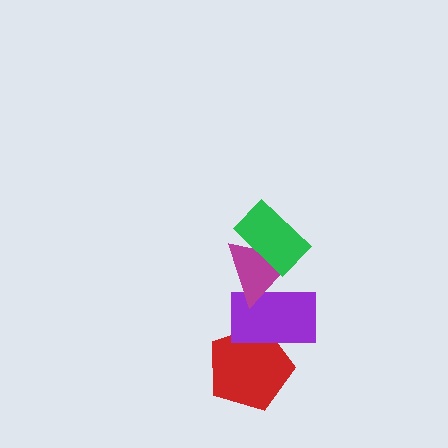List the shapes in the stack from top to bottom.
From top to bottom: the green rectangle, the magenta triangle, the purple rectangle, the red pentagon.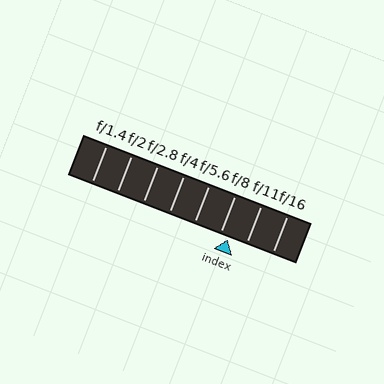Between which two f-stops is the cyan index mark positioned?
The index mark is between f/8 and f/11.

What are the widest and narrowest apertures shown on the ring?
The widest aperture shown is f/1.4 and the narrowest is f/16.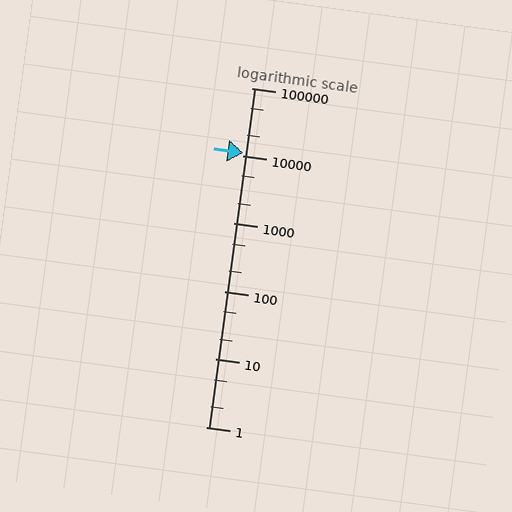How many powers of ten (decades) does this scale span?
The scale spans 5 decades, from 1 to 100000.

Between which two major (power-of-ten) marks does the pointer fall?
The pointer is between 10000 and 100000.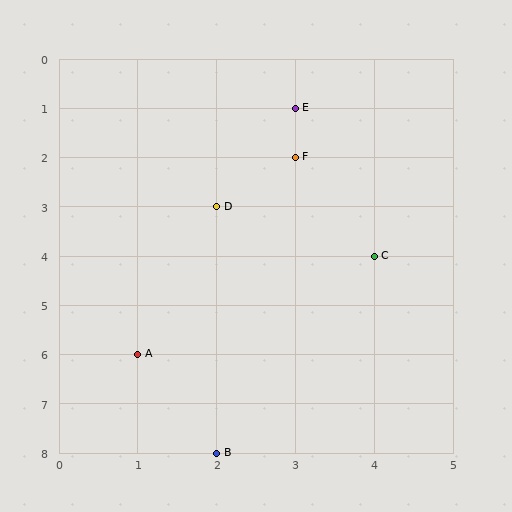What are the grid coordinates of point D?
Point D is at grid coordinates (2, 3).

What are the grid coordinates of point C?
Point C is at grid coordinates (4, 4).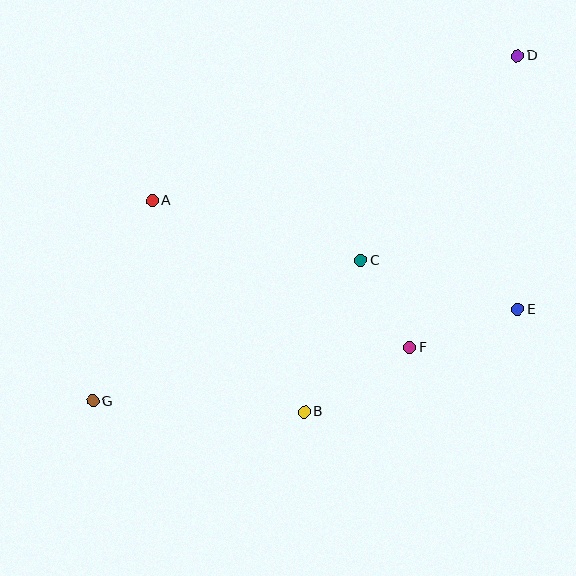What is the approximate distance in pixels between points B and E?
The distance between B and E is approximately 237 pixels.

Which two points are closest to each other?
Points C and F are closest to each other.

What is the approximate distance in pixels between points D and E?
The distance between D and E is approximately 254 pixels.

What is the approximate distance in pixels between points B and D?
The distance between B and D is approximately 415 pixels.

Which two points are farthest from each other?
Points D and G are farthest from each other.